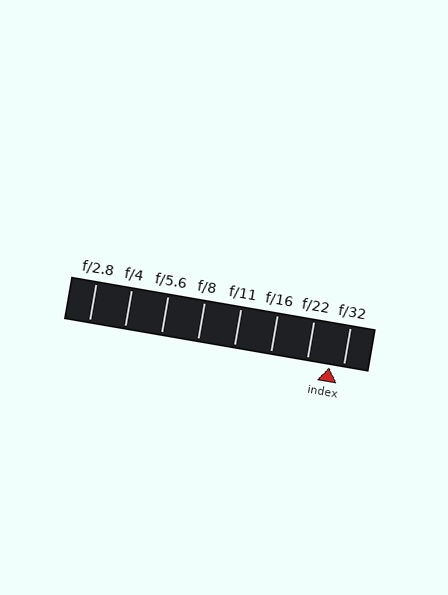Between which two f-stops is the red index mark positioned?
The index mark is between f/22 and f/32.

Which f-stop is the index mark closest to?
The index mark is closest to f/32.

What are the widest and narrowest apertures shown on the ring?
The widest aperture shown is f/2.8 and the narrowest is f/32.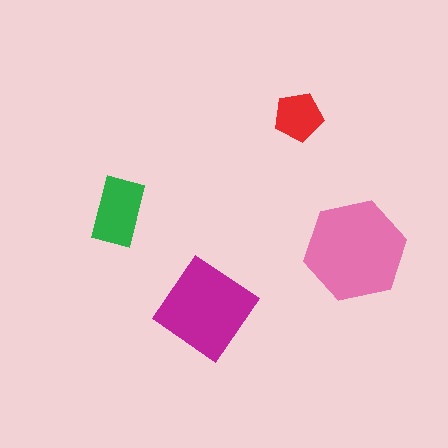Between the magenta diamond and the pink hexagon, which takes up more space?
The pink hexagon.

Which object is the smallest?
The red pentagon.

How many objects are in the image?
There are 4 objects in the image.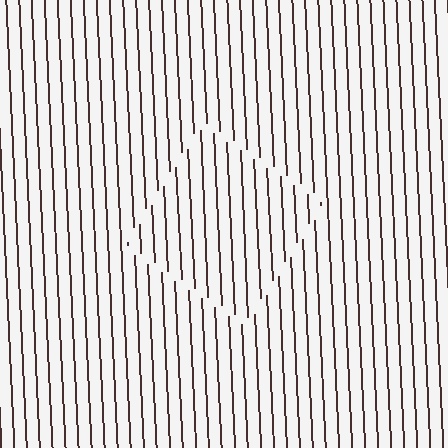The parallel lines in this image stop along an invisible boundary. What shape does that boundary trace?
An illusory square. The interior of the shape contains the same grating, shifted by half a period — the contour is defined by the phase discontinuity where line-ends from the inner and outer gratings abut.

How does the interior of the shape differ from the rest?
The interior of the shape contains the same grating, shifted by half a period — the contour is defined by the phase discontinuity where line-ends from the inner and outer gratings abut.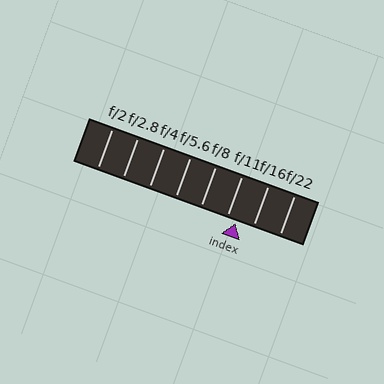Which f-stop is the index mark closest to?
The index mark is closest to f/11.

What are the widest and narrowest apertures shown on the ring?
The widest aperture shown is f/2 and the narrowest is f/22.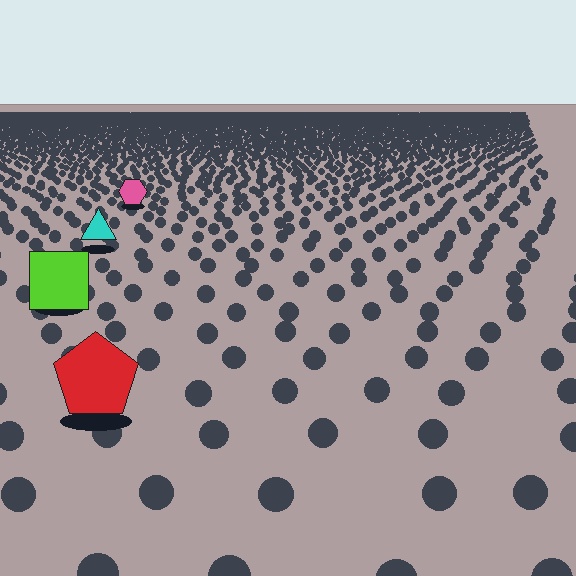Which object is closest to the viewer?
The red pentagon is closest. The texture marks near it are larger and more spread out.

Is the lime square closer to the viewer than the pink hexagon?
Yes. The lime square is closer — you can tell from the texture gradient: the ground texture is coarser near it.